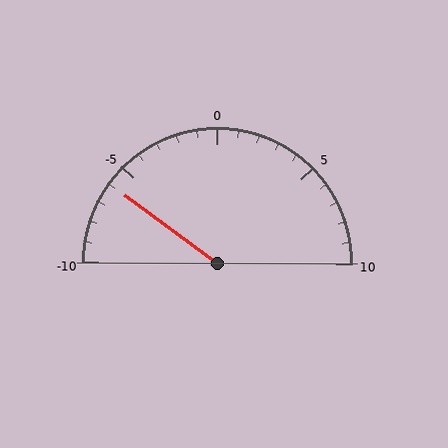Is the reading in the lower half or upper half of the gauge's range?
The reading is in the lower half of the range (-10 to 10).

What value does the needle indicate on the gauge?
The needle indicates approximately -6.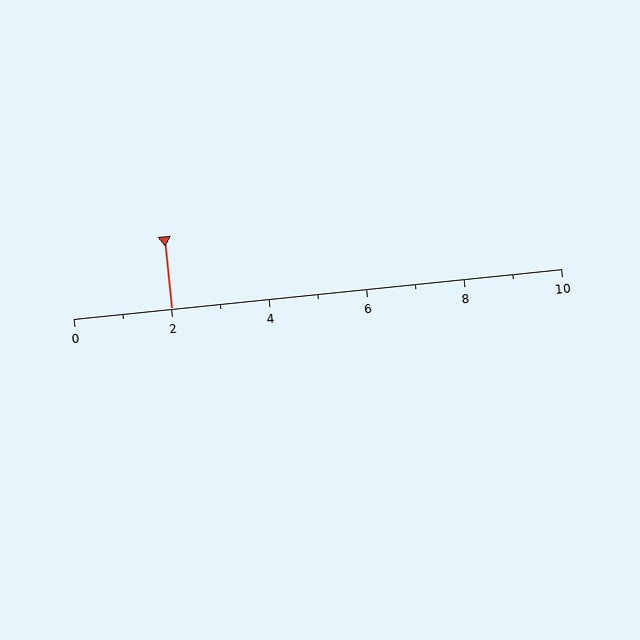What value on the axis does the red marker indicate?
The marker indicates approximately 2.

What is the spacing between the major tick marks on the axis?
The major ticks are spaced 2 apart.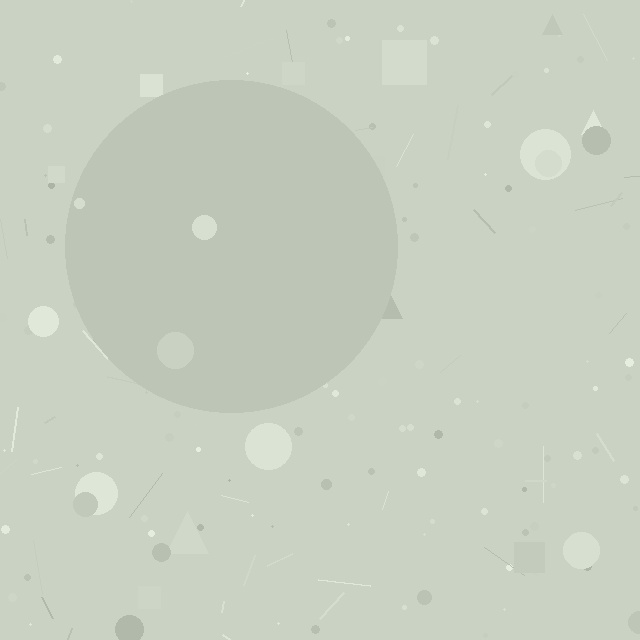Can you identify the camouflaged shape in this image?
The camouflaged shape is a circle.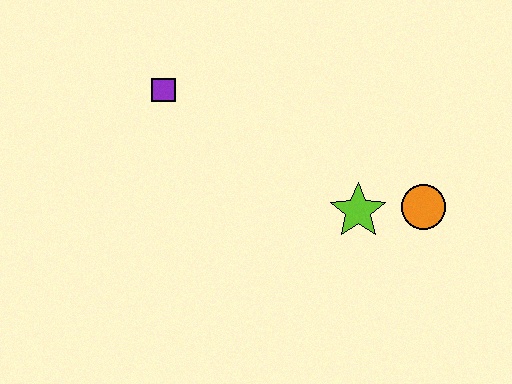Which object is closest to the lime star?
The orange circle is closest to the lime star.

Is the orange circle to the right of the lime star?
Yes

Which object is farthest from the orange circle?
The purple square is farthest from the orange circle.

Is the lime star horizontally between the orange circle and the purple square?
Yes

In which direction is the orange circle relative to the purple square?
The orange circle is to the right of the purple square.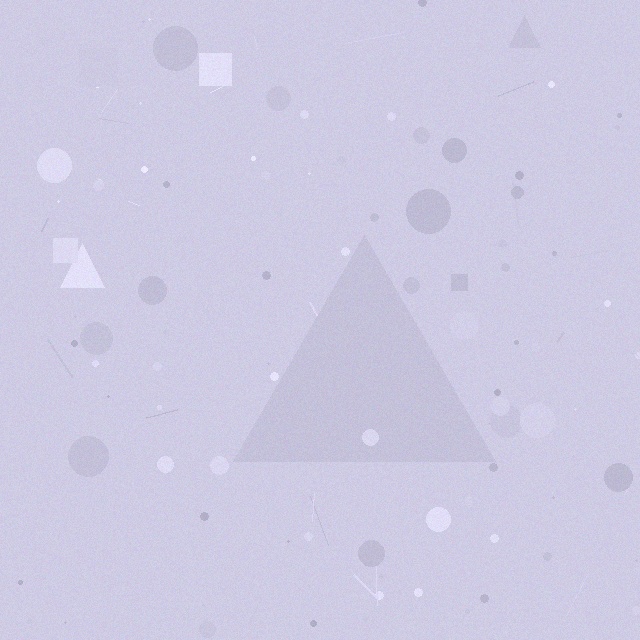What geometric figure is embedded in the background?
A triangle is embedded in the background.